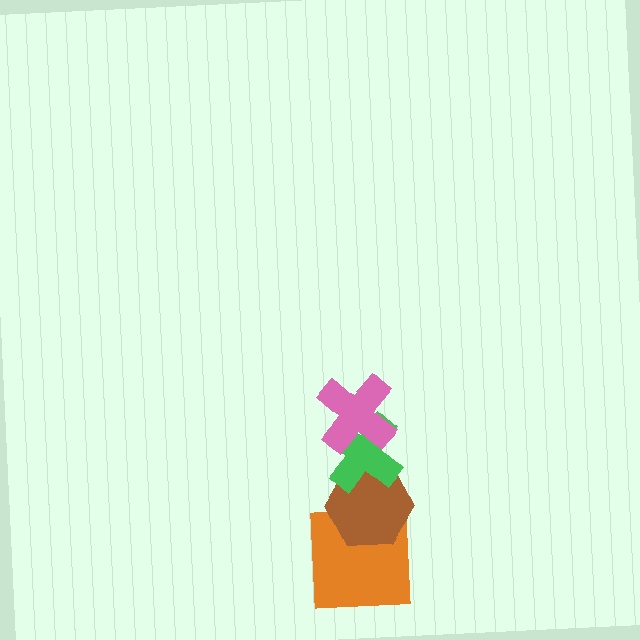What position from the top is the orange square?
The orange square is 4th from the top.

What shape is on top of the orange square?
The brown hexagon is on top of the orange square.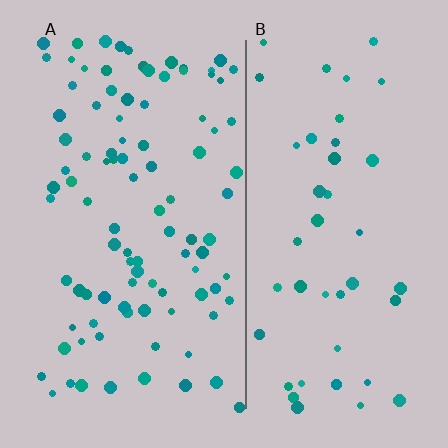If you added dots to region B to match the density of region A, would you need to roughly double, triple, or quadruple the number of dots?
Approximately double.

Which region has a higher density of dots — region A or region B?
A (the left).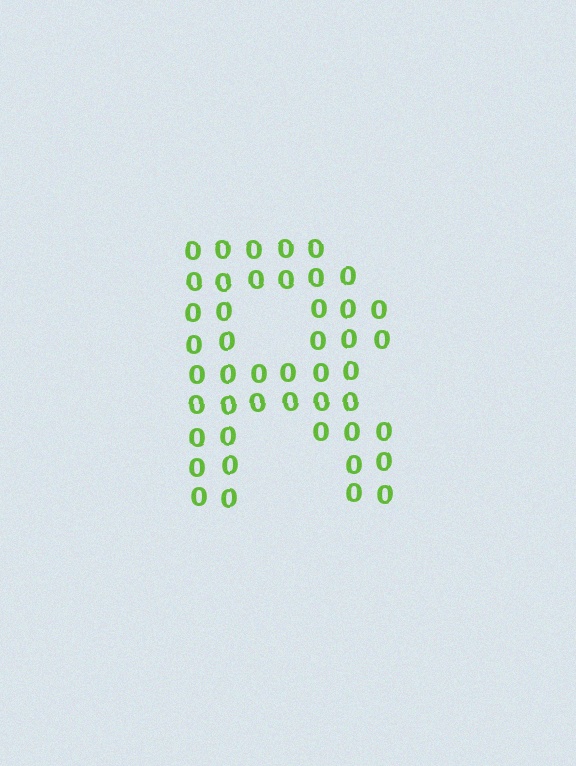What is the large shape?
The large shape is the letter R.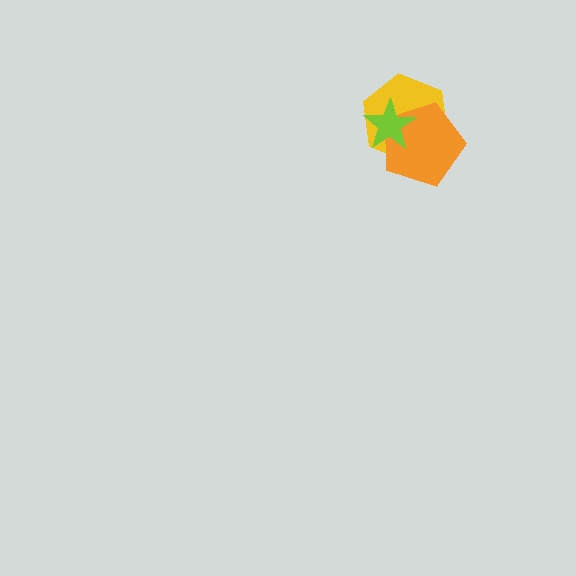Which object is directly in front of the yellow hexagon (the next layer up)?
The orange pentagon is directly in front of the yellow hexagon.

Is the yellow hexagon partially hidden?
Yes, it is partially covered by another shape.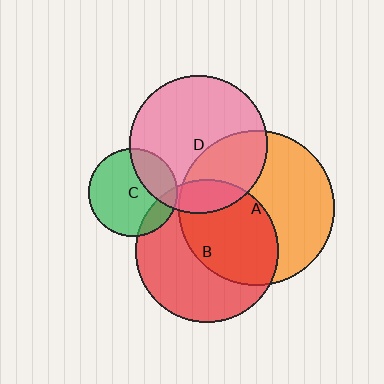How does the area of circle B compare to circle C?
Approximately 2.6 times.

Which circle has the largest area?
Circle A (orange).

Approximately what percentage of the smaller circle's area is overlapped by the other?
Approximately 35%.